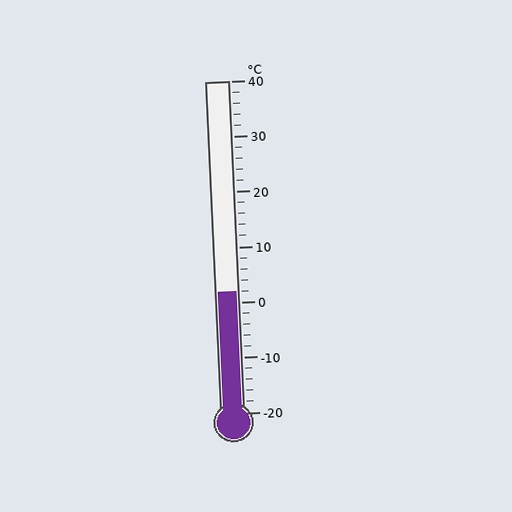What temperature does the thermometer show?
The thermometer shows approximately 2°C.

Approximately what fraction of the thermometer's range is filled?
The thermometer is filled to approximately 35% of its range.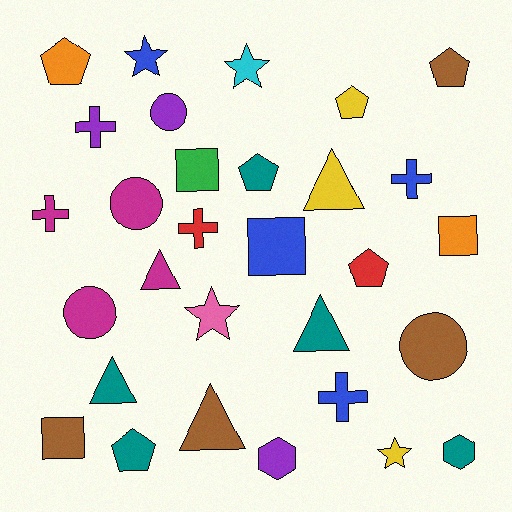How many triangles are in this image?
There are 5 triangles.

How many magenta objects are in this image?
There are 4 magenta objects.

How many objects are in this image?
There are 30 objects.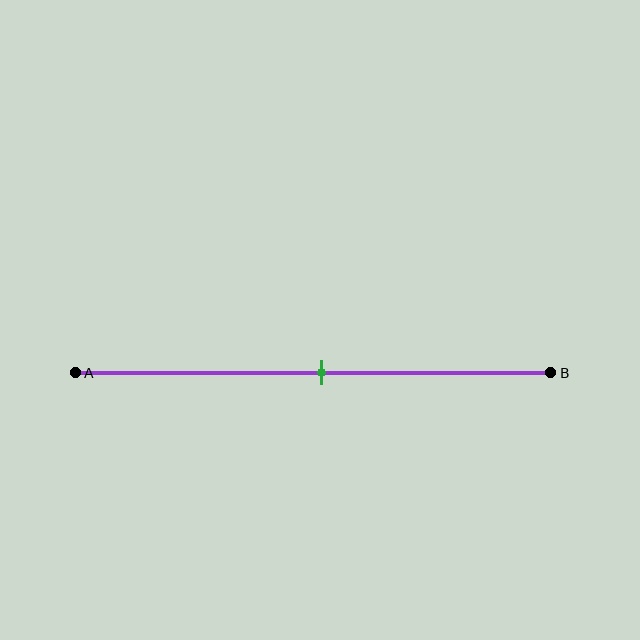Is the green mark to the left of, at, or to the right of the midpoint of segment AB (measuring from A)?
The green mark is approximately at the midpoint of segment AB.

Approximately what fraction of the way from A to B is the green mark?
The green mark is approximately 50% of the way from A to B.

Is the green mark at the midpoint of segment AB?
Yes, the mark is approximately at the midpoint.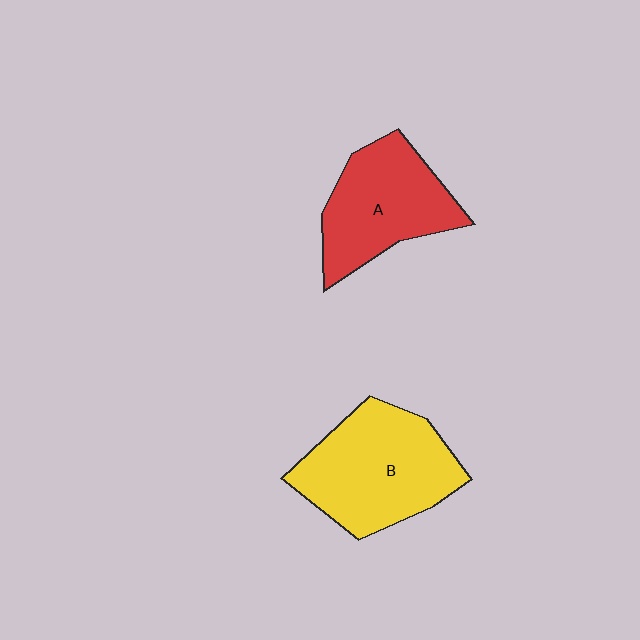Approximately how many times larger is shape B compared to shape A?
Approximately 1.2 times.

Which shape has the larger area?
Shape B (yellow).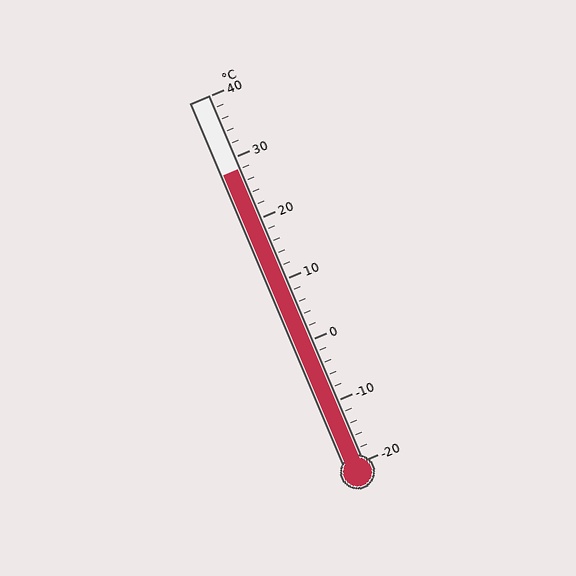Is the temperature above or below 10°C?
The temperature is above 10°C.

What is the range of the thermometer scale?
The thermometer scale ranges from -20°C to 40°C.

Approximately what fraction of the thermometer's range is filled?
The thermometer is filled to approximately 80% of its range.